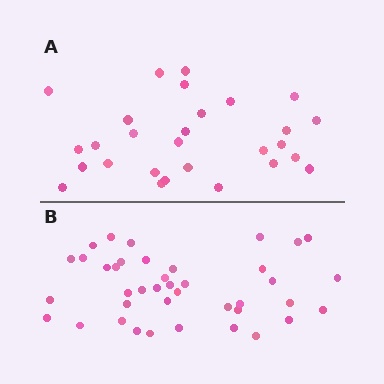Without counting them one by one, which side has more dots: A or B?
Region B (the bottom region) has more dots.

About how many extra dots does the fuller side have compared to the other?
Region B has roughly 12 or so more dots than region A.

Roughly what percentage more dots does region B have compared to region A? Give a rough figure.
About 45% more.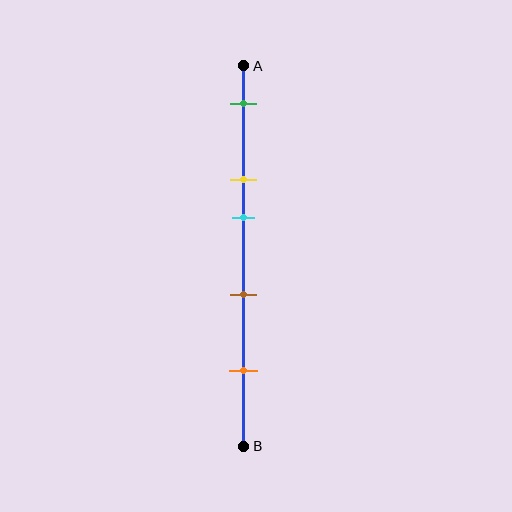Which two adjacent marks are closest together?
The yellow and cyan marks are the closest adjacent pair.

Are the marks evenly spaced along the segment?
No, the marks are not evenly spaced.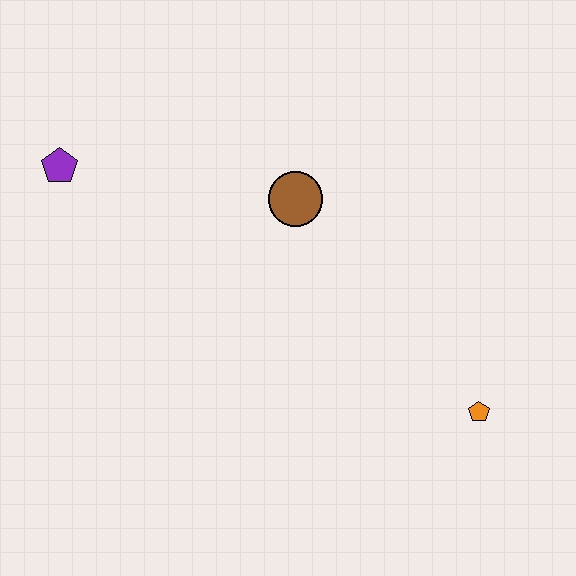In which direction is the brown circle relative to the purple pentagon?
The brown circle is to the right of the purple pentagon.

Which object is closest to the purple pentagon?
The brown circle is closest to the purple pentagon.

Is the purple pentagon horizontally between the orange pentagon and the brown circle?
No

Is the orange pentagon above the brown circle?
No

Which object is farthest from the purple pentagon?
The orange pentagon is farthest from the purple pentagon.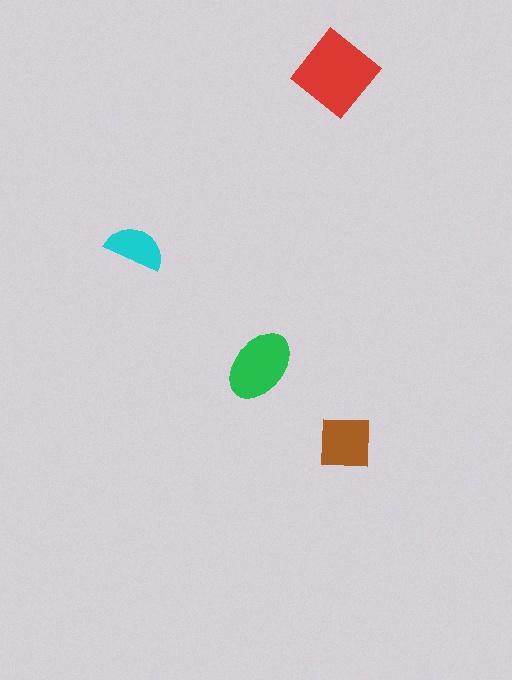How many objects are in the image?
There are 4 objects in the image.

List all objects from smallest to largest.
The cyan semicircle, the brown square, the green ellipse, the red diamond.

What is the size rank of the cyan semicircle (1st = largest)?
4th.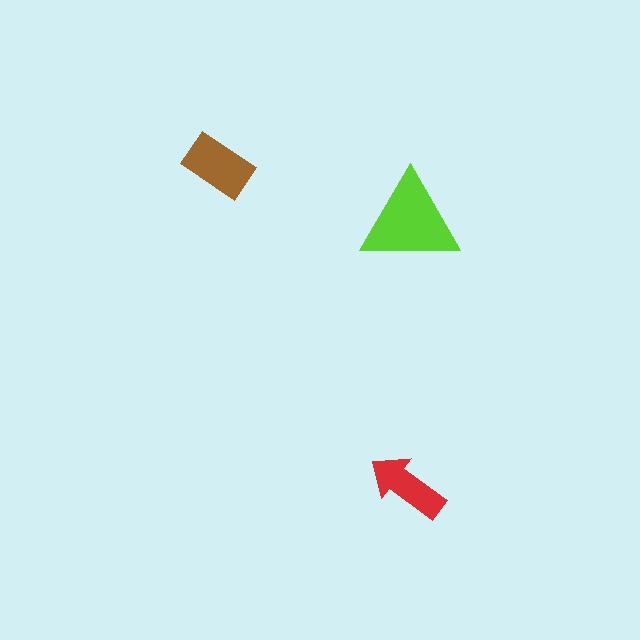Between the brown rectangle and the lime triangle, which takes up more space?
The lime triangle.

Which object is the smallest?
The red arrow.